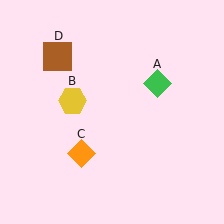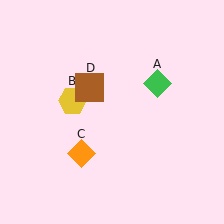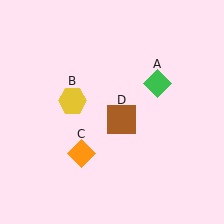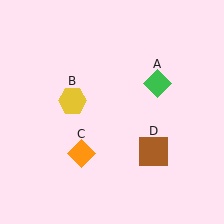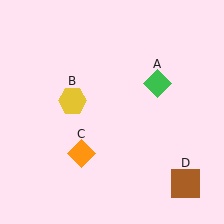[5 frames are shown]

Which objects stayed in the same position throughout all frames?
Green diamond (object A) and yellow hexagon (object B) and orange diamond (object C) remained stationary.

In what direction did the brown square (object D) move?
The brown square (object D) moved down and to the right.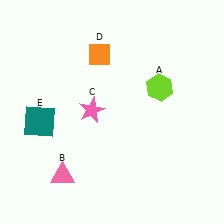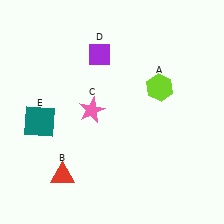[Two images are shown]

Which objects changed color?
B changed from pink to red. D changed from orange to purple.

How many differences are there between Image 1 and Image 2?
There are 2 differences between the two images.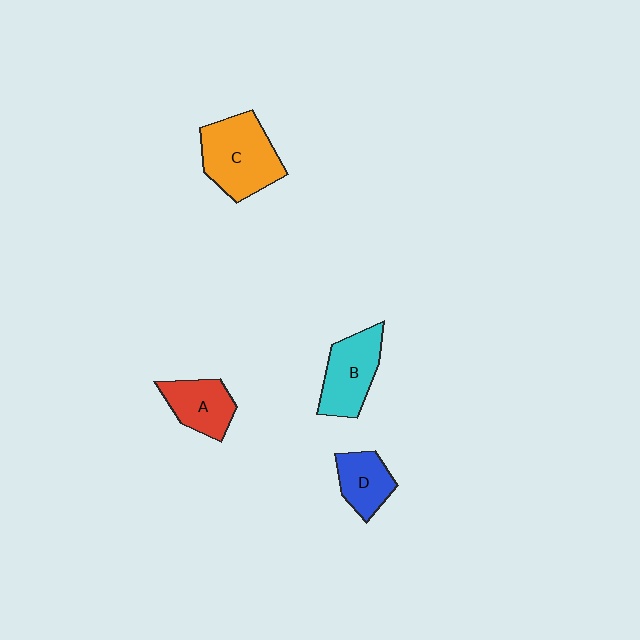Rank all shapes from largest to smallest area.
From largest to smallest: C (orange), B (cyan), A (red), D (blue).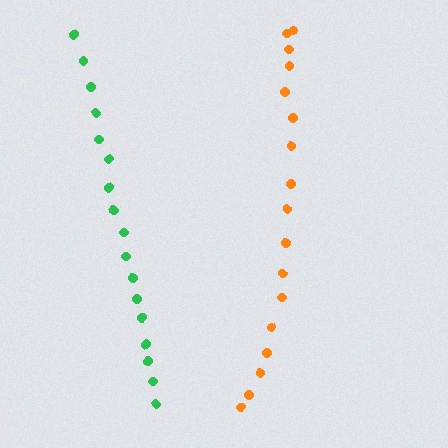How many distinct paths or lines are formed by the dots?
There are 2 distinct paths.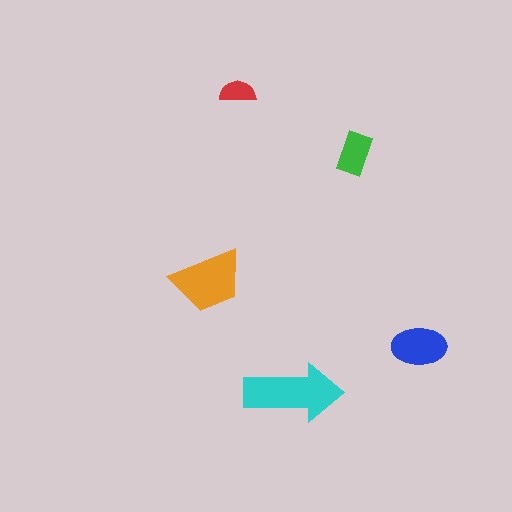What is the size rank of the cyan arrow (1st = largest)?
1st.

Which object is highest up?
The red semicircle is topmost.